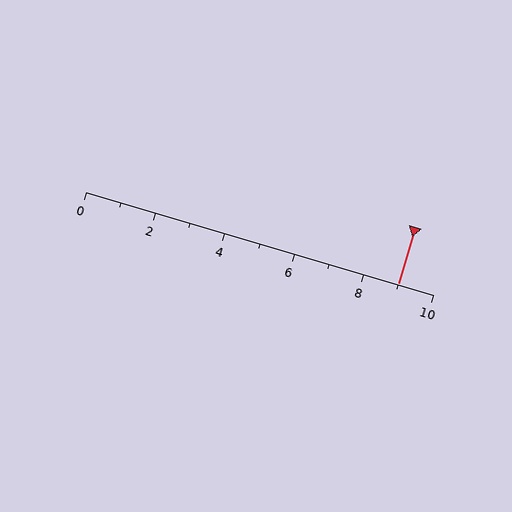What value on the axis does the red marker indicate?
The marker indicates approximately 9.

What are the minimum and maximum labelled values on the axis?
The axis runs from 0 to 10.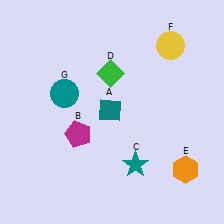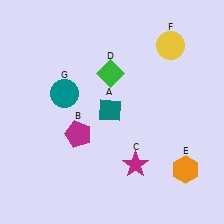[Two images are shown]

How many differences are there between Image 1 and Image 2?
There is 1 difference between the two images.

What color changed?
The star (C) changed from teal in Image 1 to magenta in Image 2.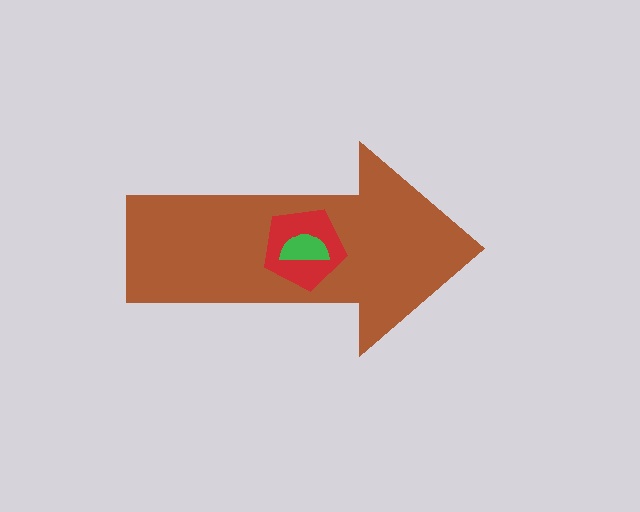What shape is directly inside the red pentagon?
The green semicircle.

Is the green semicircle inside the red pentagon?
Yes.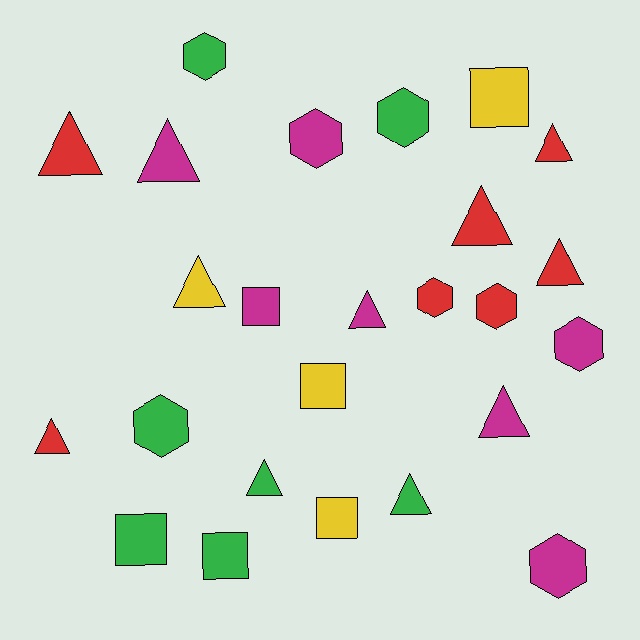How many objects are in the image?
There are 25 objects.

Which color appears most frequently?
Red, with 7 objects.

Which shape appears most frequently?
Triangle, with 11 objects.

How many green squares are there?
There are 2 green squares.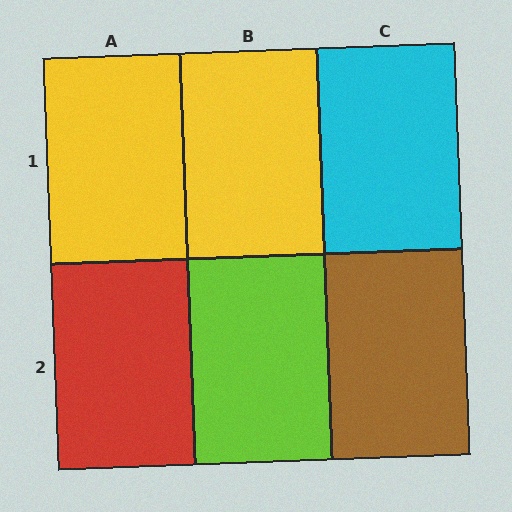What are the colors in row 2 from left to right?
Red, lime, brown.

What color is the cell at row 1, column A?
Yellow.